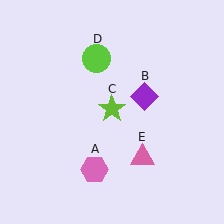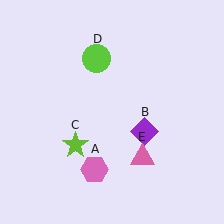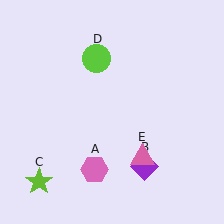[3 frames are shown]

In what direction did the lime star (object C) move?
The lime star (object C) moved down and to the left.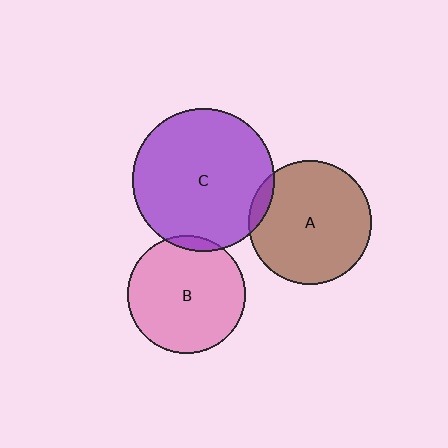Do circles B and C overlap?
Yes.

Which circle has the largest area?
Circle C (purple).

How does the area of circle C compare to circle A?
Approximately 1.3 times.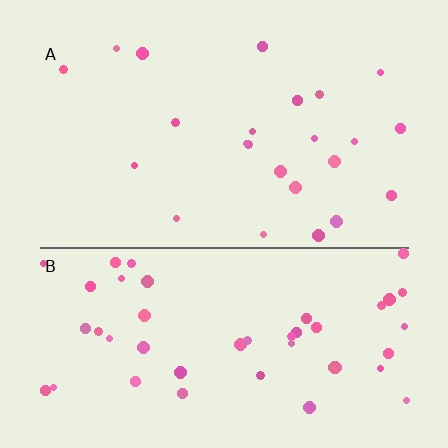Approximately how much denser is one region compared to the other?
Approximately 2.0× — region B over region A.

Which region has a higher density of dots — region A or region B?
B (the bottom).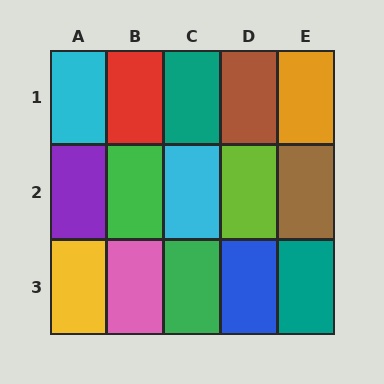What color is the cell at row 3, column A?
Yellow.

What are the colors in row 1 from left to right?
Cyan, red, teal, brown, orange.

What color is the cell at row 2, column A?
Purple.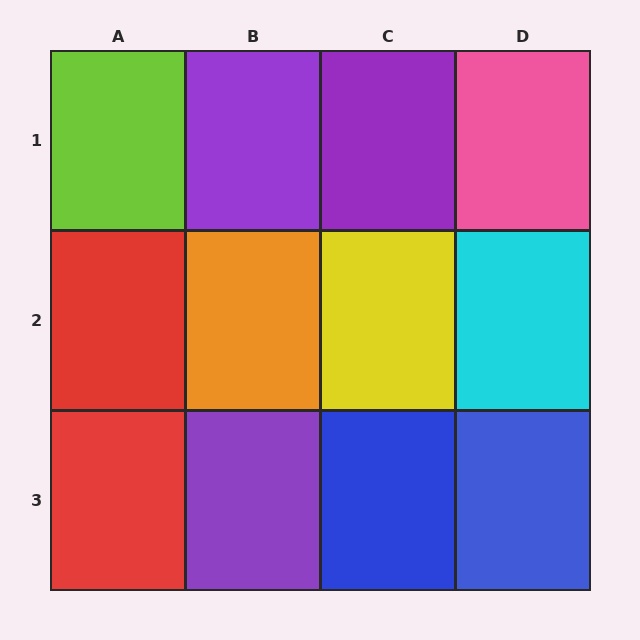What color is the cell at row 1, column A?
Lime.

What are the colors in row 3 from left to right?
Red, purple, blue, blue.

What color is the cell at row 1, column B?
Purple.